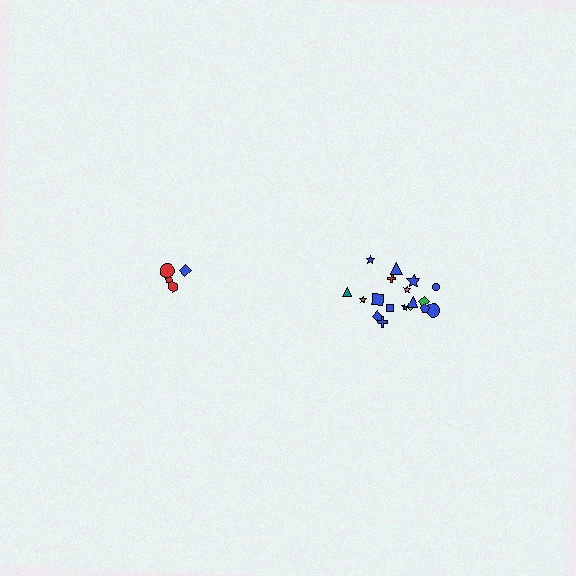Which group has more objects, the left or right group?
The right group.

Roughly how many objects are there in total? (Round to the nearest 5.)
Roughly 20 objects in total.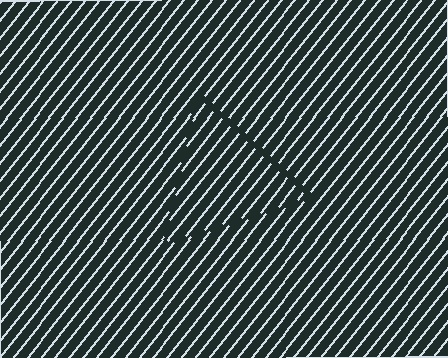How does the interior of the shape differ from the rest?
The interior of the shape contains the same grating, shifted by half a period — the contour is defined by the phase discontinuity where line-ends from the inner and outer gratings abut.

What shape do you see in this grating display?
An illusory triangle. The interior of the shape contains the same grating, shifted by half a period — the contour is defined by the phase discontinuity where line-ends from the inner and outer gratings abut.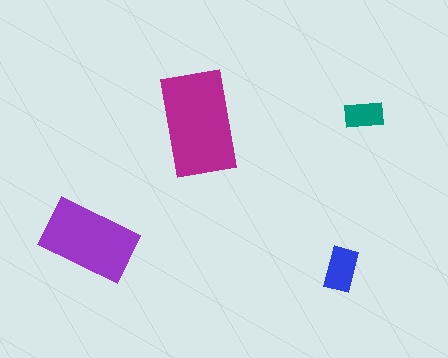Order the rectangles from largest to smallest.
the magenta one, the purple one, the blue one, the teal one.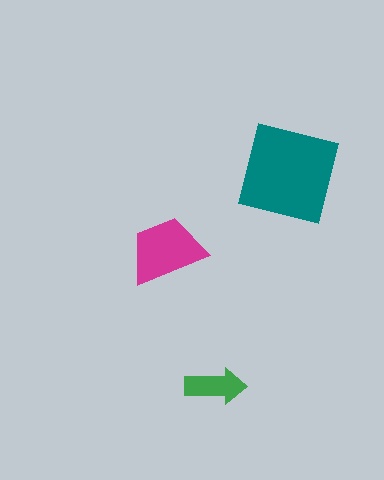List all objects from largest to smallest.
The teal square, the magenta trapezoid, the green arrow.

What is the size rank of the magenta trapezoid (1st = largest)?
2nd.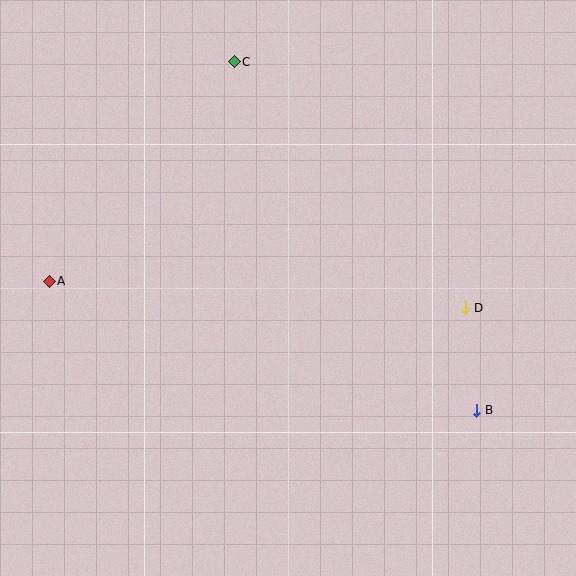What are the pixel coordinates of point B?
Point B is at (477, 410).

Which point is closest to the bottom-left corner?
Point A is closest to the bottom-left corner.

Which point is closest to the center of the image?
Point D at (466, 308) is closest to the center.